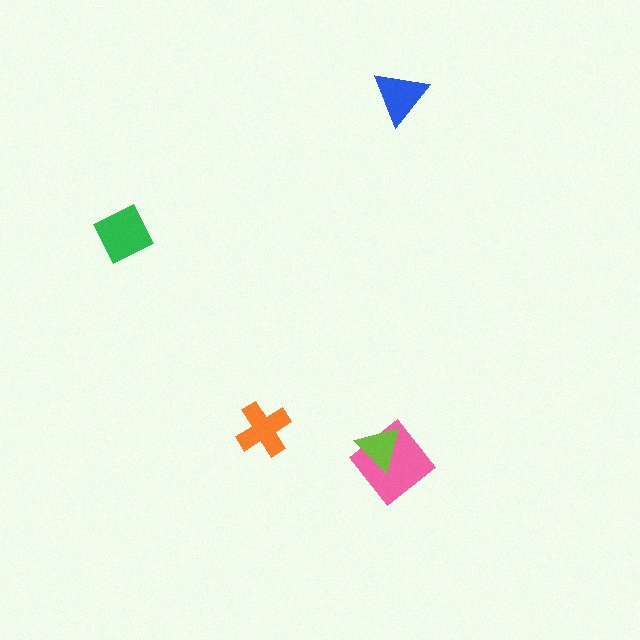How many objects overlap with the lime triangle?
1 object overlaps with the lime triangle.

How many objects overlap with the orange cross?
0 objects overlap with the orange cross.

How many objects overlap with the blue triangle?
0 objects overlap with the blue triangle.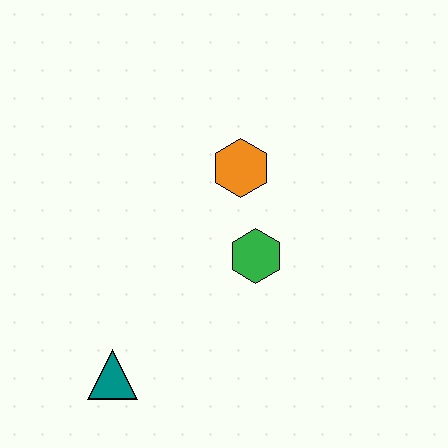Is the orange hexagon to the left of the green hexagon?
Yes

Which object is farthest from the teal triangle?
The orange hexagon is farthest from the teal triangle.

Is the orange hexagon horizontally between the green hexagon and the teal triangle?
Yes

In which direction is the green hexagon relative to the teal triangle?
The green hexagon is to the right of the teal triangle.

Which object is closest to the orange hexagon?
The green hexagon is closest to the orange hexagon.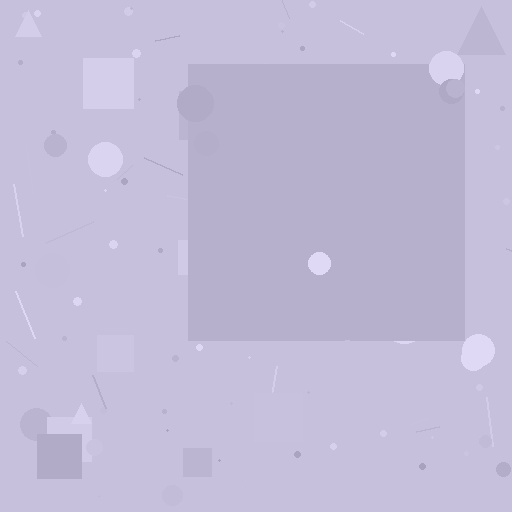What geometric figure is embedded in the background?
A square is embedded in the background.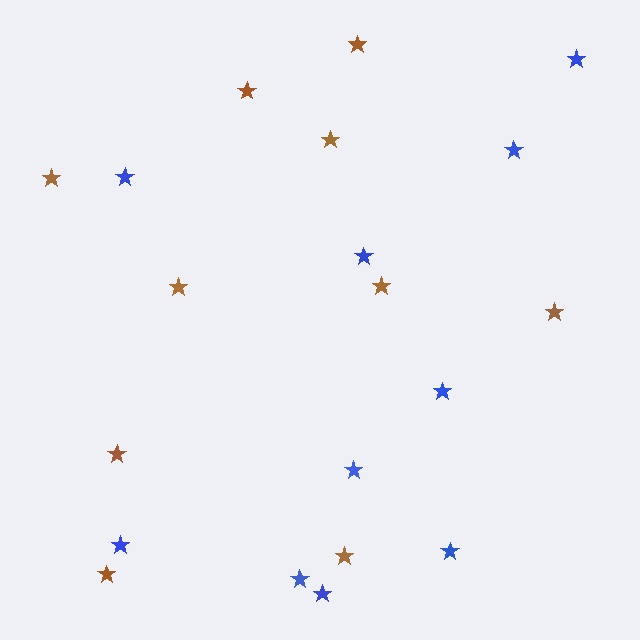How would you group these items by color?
There are 2 groups: one group of brown stars (10) and one group of blue stars (10).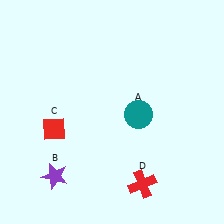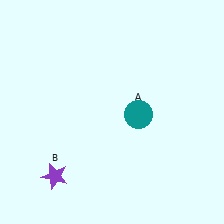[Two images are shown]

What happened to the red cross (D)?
The red cross (D) was removed in Image 2. It was in the bottom-right area of Image 1.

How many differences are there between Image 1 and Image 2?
There are 2 differences between the two images.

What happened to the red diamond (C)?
The red diamond (C) was removed in Image 2. It was in the bottom-left area of Image 1.